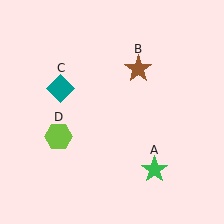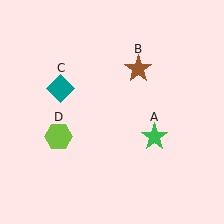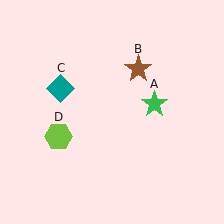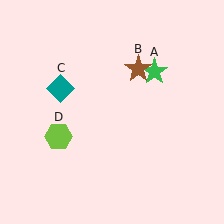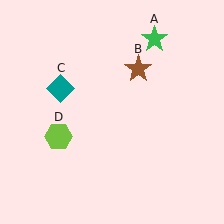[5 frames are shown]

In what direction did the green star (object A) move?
The green star (object A) moved up.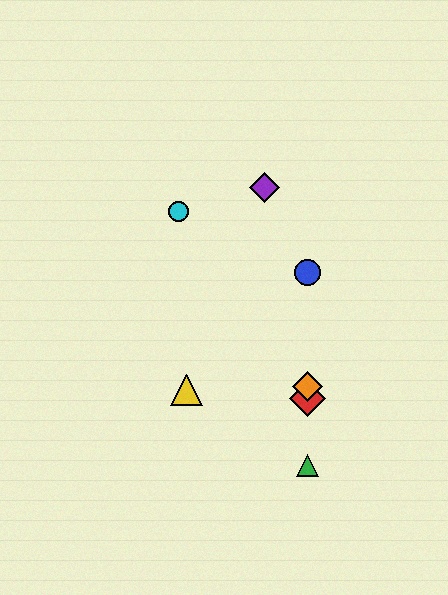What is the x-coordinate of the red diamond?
The red diamond is at x≈308.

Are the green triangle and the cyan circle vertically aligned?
No, the green triangle is at x≈308 and the cyan circle is at x≈178.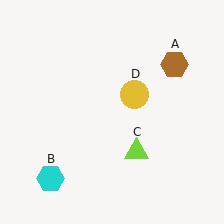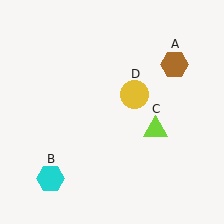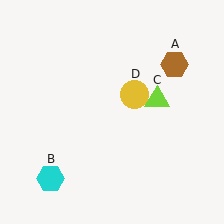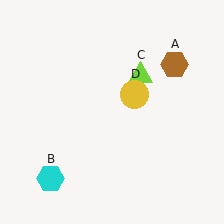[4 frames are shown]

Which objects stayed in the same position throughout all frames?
Brown hexagon (object A) and cyan hexagon (object B) and yellow circle (object D) remained stationary.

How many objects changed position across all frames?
1 object changed position: lime triangle (object C).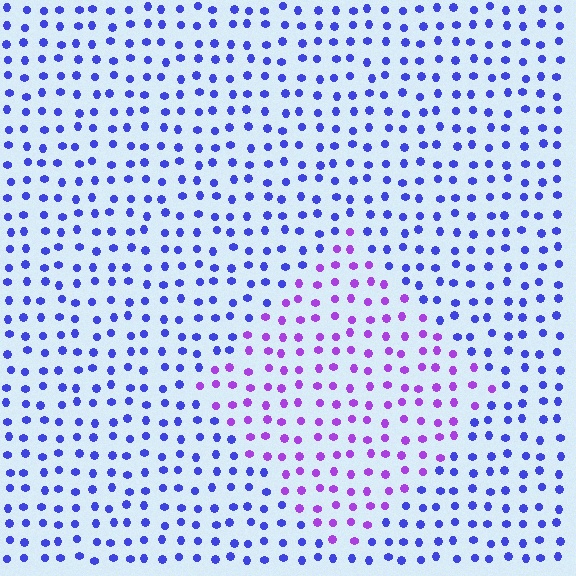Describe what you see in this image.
The image is filled with small blue elements in a uniform arrangement. A diamond-shaped region is visible where the elements are tinted to a slightly different hue, forming a subtle color boundary.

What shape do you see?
I see a diamond.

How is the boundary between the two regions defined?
The boundary is defined purely by a slight shift in hue (about 42 degrees). Spacing, size, and orientation are identical on both sides.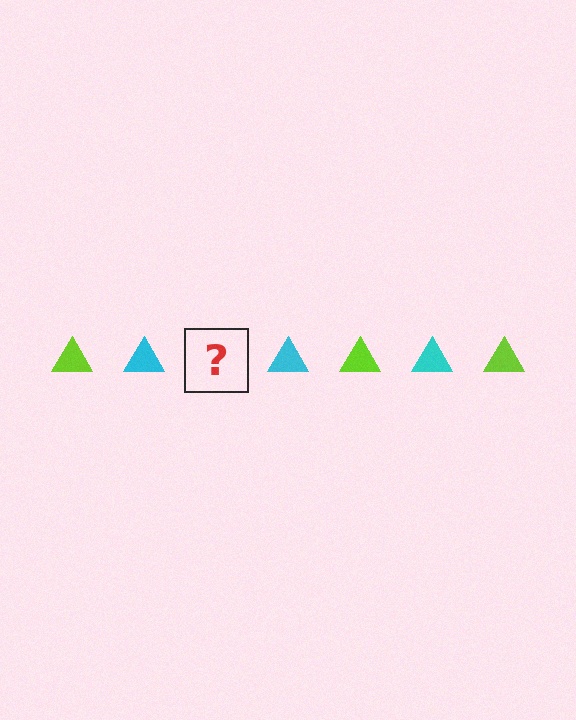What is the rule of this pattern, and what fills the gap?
The rule is that the pattern cycles through lime, cyan triangles. The gap should be filled with a lime triangle.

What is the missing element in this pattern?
The missing element is a lime triangle.